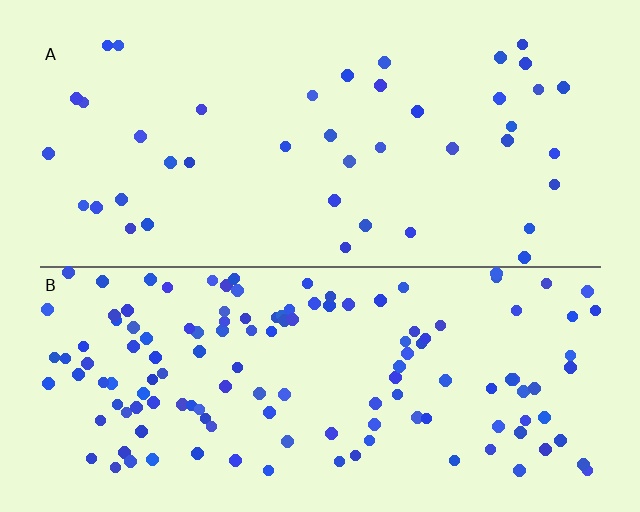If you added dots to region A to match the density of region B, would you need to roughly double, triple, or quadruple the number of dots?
Approximately triple.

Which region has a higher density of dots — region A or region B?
B (the bottom).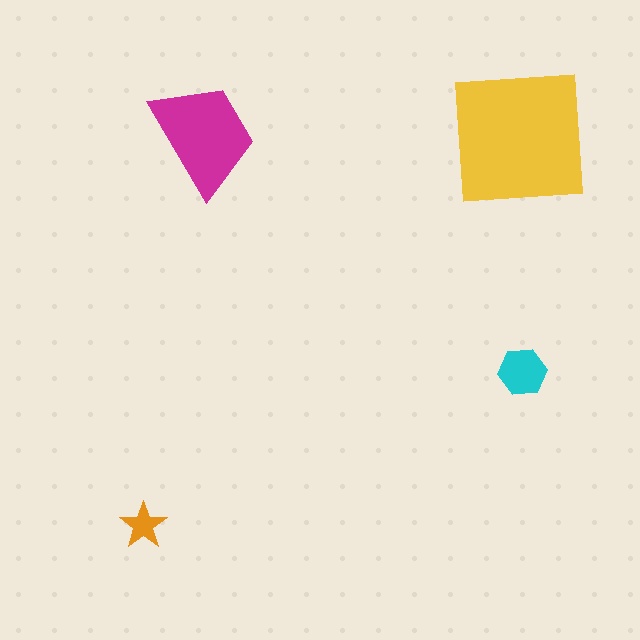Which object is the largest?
The yellow square.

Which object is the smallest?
The orange star.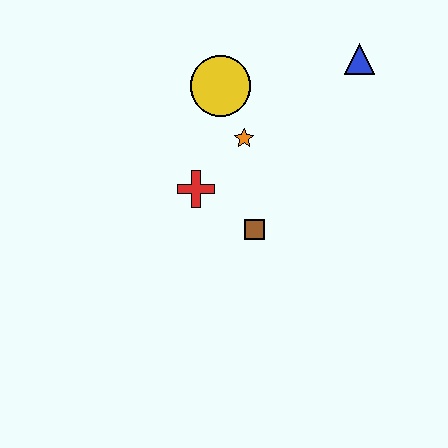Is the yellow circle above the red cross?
Yes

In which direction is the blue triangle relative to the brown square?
The blue triangle is above the brown square.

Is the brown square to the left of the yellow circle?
No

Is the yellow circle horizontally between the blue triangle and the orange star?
No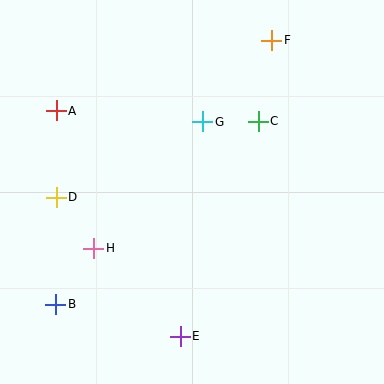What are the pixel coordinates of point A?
Point A is at (56, 111).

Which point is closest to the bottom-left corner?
Point B is closest to the bottom-left corner.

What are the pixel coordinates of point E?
Point E is at (180, 336).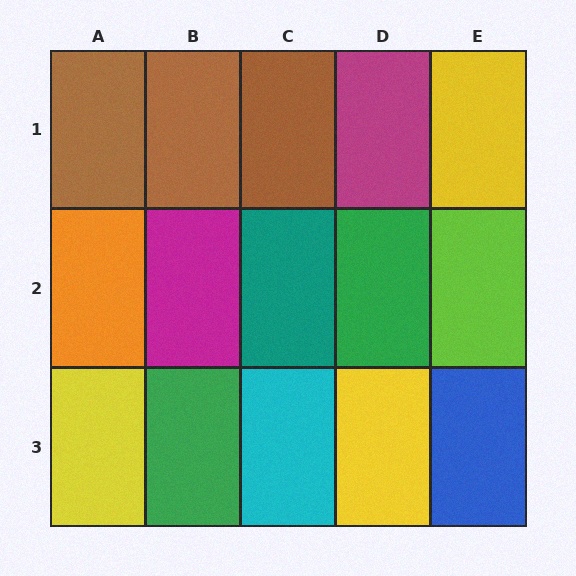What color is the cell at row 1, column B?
Brown.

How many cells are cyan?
1 cell is cyan.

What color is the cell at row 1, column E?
Yellow.